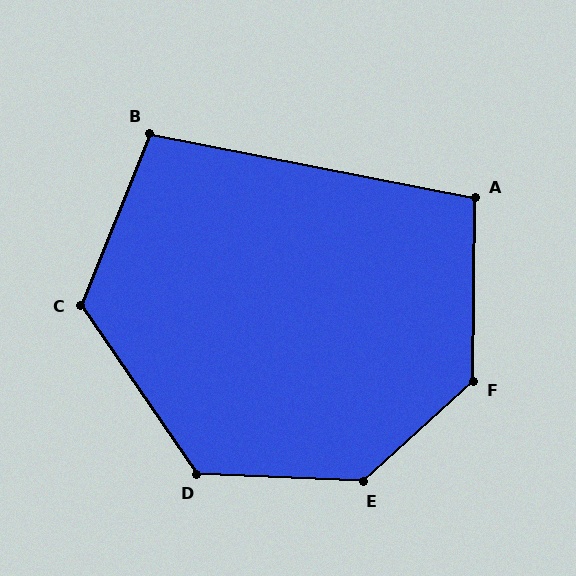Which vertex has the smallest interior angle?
B, at approximately 100 degrees.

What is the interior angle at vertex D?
Approximately 127 degrees (obtuse).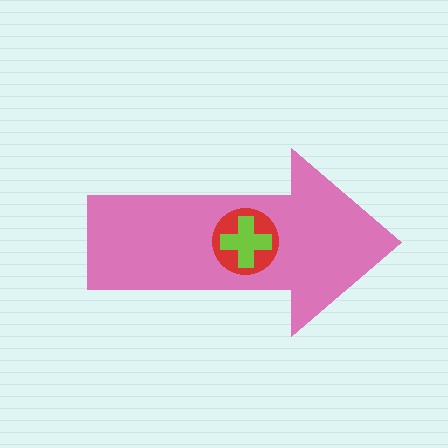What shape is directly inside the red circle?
The lime cross.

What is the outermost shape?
The pink arrow.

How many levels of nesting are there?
3.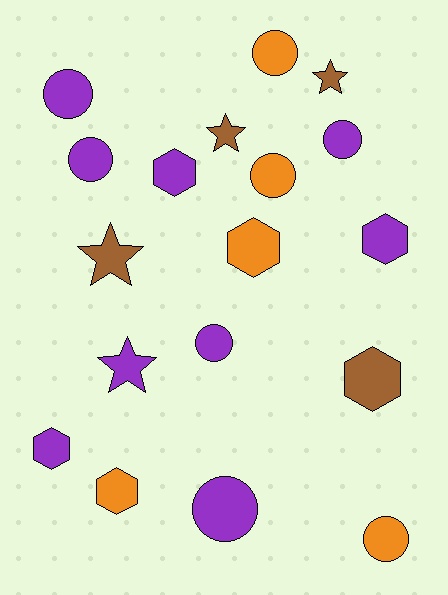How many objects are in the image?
There are 18 objects.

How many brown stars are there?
There are 3 brown stars.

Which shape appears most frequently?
Circle, with 8 objects.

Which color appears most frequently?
Purple, with 9 objects.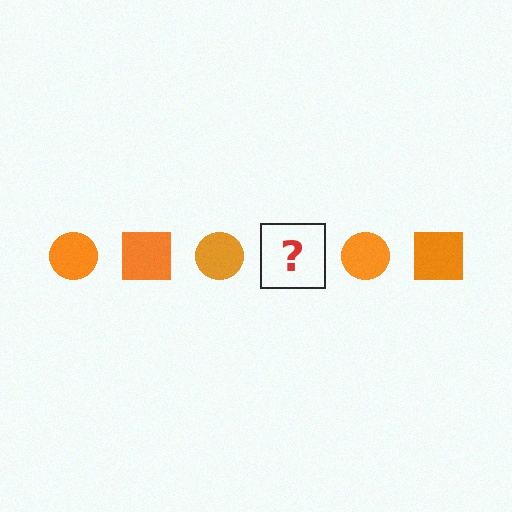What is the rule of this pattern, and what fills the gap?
The rule is that the pattern cycles through circle, square shapes in orange. The gap should be filled with an orange square.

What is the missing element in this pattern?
The missing element is an orange square.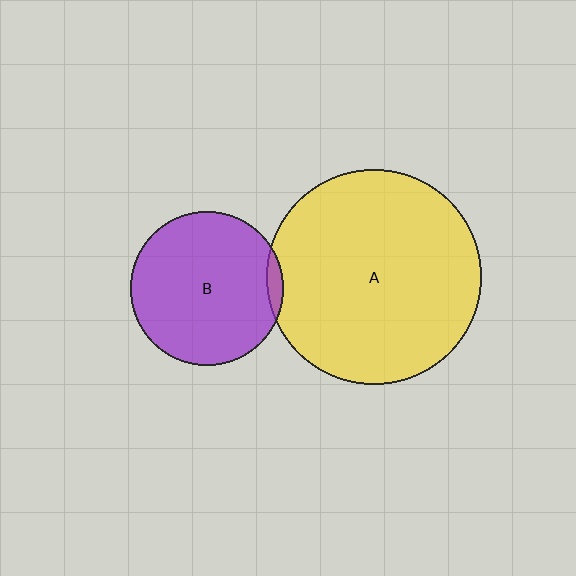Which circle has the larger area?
Circle A (yellow).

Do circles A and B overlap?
Yes.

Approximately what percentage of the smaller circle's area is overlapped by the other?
Approximately 5%.